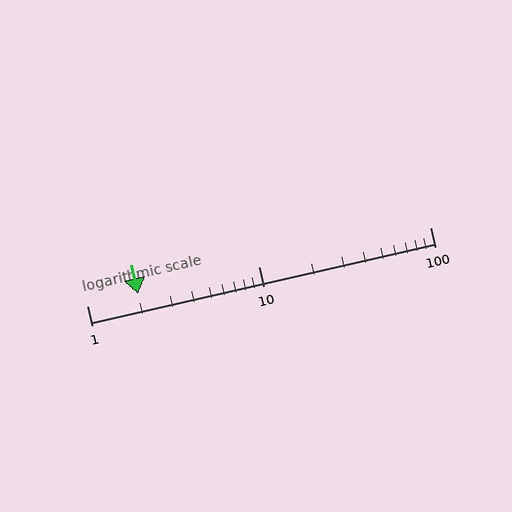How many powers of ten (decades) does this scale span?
The scale spans 2 decades, from 1 to 100.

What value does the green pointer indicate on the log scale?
The pointer indicates approximately 2.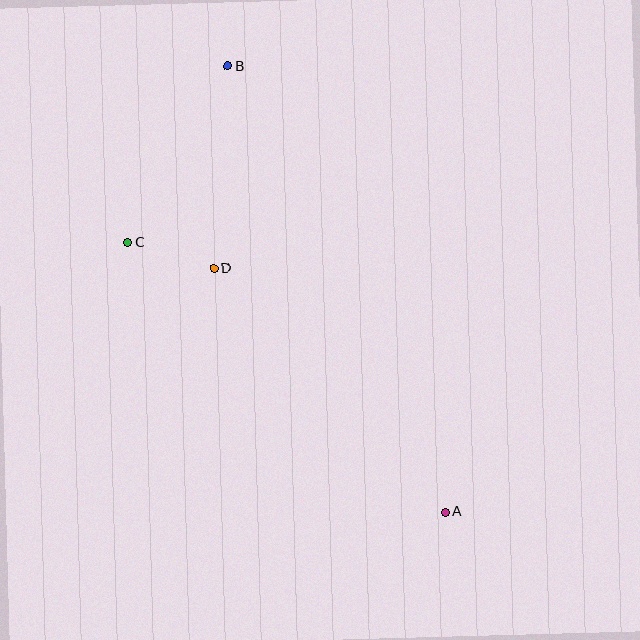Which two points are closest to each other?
Points C and D are closest to each other.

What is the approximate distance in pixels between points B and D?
The distance between B and D is approximately 203 pixels.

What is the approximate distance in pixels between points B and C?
The distance between B and C is approximately 203 pixels.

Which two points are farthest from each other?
Points A and B are farthest from each other.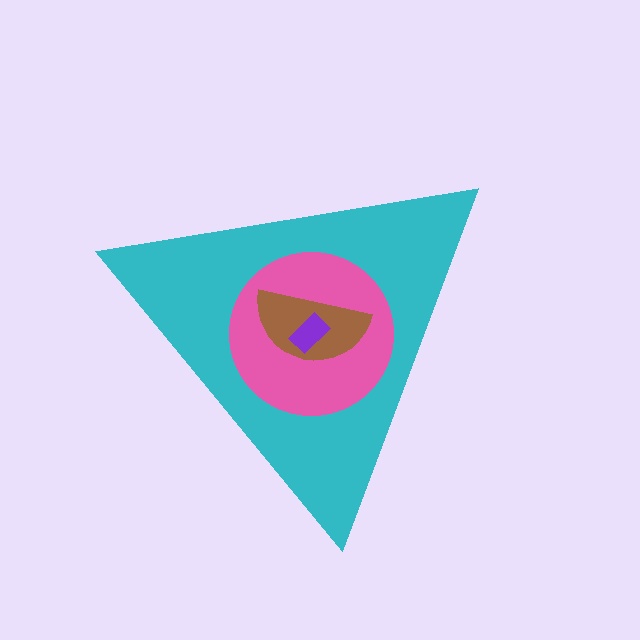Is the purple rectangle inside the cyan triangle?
Yes.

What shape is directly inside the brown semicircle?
The purple rectangle.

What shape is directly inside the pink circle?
The brown semicircle.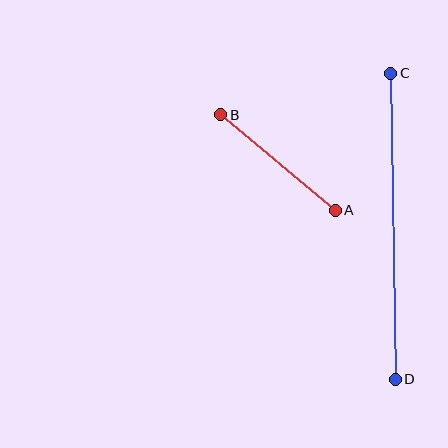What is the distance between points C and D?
The distance is approximately 306 pixels.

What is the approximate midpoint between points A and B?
The midpoint is at approximately (278, 162) pixels.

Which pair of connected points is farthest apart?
Points C and D are farthest apart.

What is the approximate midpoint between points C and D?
The midpoint is at approximately (393, 226) pixels.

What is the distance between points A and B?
The distance is approximately 149 pixels.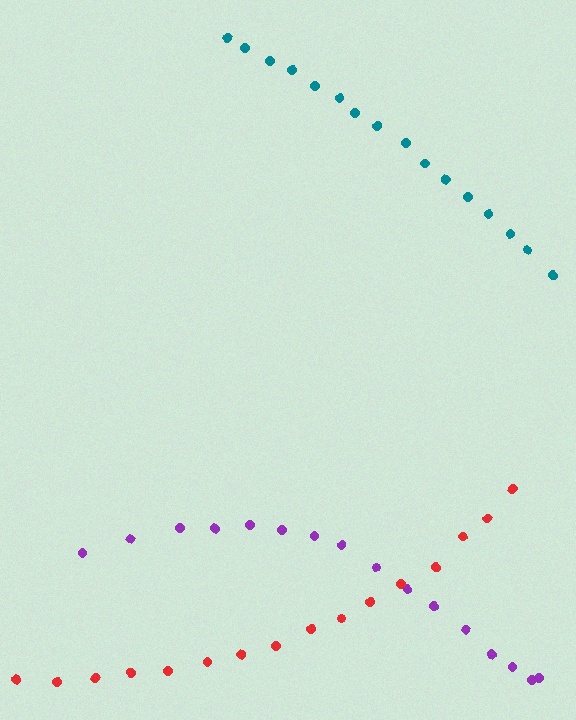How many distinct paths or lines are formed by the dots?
There are 3 distinct paths.